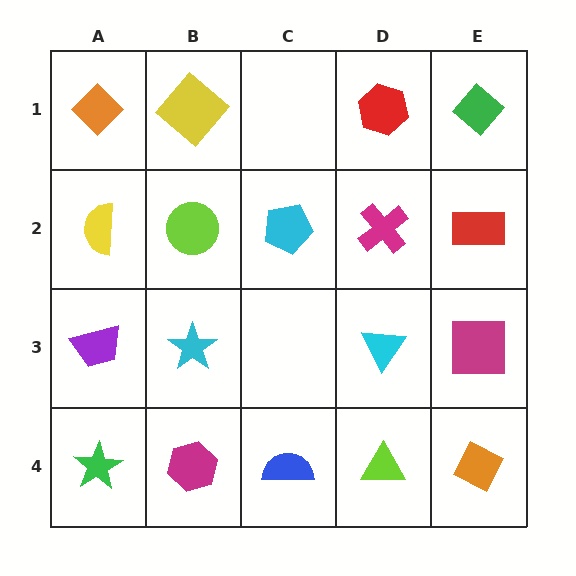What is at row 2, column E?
A red rectangle.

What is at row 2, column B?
A lime circle.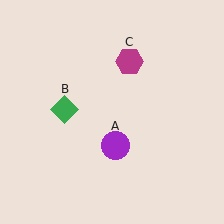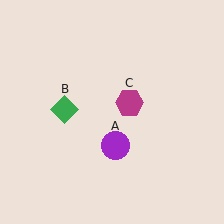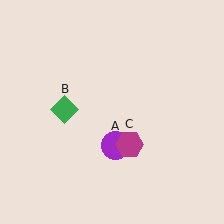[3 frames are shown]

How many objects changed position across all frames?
1 object changed position: magenta hexagon (object C).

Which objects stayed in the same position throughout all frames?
Purple circle (object A) and green diamond (object B) remained stationary.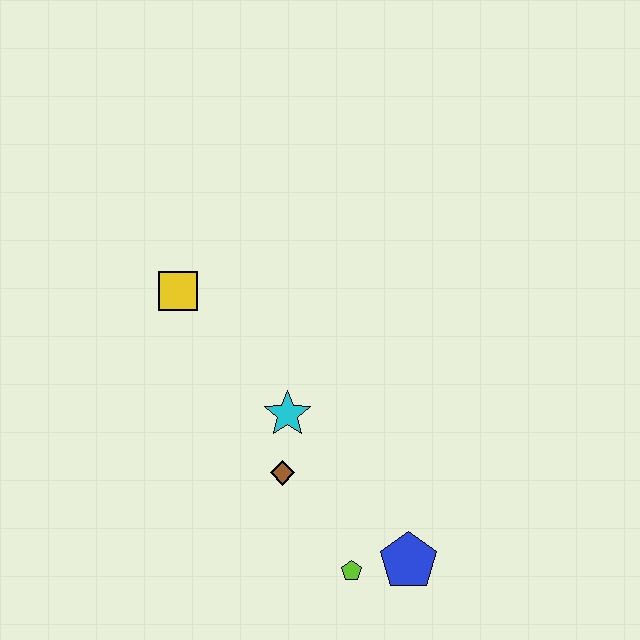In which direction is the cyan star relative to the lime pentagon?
The cyan star is above the lime pentagon.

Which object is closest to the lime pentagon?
The blue pentagon is closest to the lime pentagon.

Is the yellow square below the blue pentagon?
No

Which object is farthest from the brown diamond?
The yellow square is farthest from the brown diamond.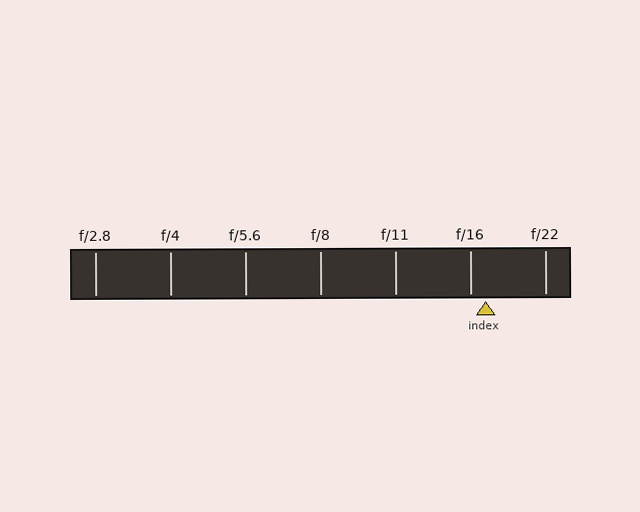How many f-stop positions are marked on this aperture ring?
There are 7 f-stop positions marked.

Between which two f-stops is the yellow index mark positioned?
The index mark is between f/16 and f/22.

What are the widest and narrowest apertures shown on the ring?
The widest aperture shown is f/2.8 and the narrowest is f/22.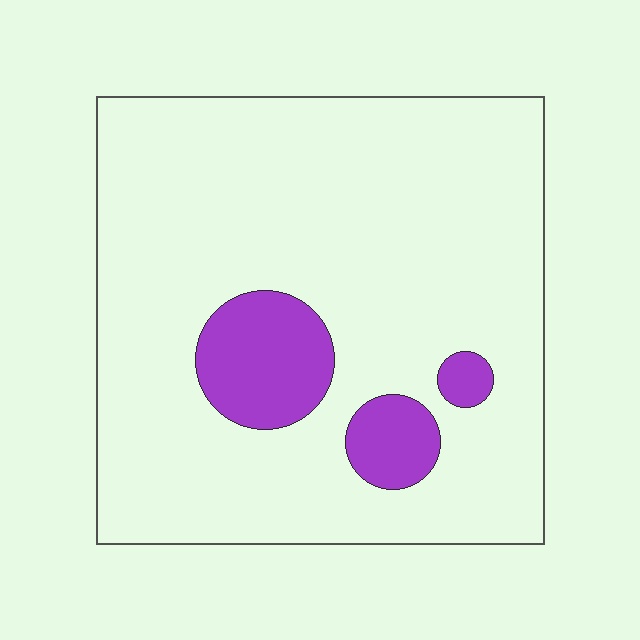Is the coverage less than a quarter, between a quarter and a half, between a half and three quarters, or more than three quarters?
Less than a quarter.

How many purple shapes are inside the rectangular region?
3.